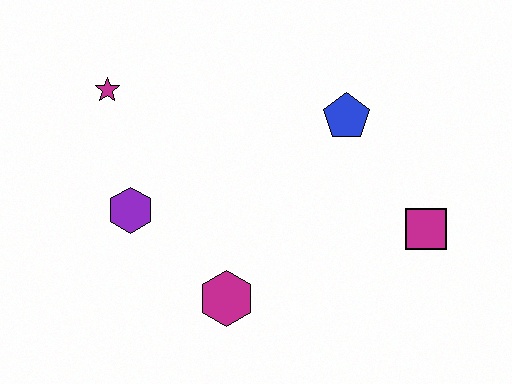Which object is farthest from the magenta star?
The magenta square is farthest from the magenta star.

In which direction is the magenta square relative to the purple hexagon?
The magenta square is to the right of the purple hexagon.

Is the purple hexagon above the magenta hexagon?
Yes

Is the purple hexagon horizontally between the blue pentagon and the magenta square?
No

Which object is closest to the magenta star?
The purple hexagon is closest to the magenta star.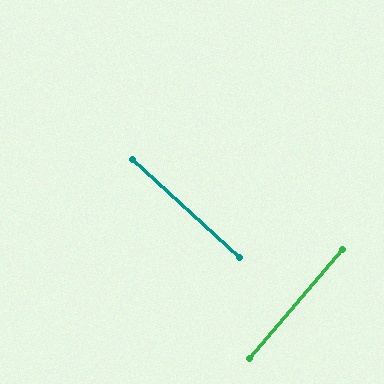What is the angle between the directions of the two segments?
Approximately 88 degrees.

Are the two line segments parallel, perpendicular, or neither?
Perpendicular — they meet at approximately 88°.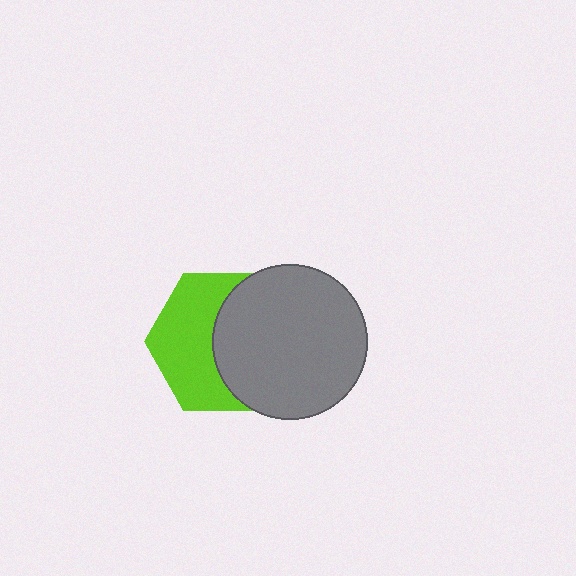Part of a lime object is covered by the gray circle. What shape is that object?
It is a hexagon.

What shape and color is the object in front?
The object in front is a gray circle.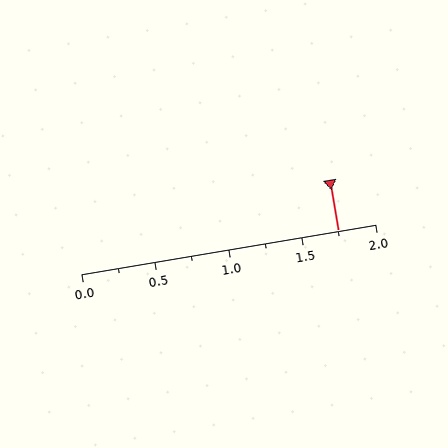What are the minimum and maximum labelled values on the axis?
The axis runs from 0.0 to 2.0.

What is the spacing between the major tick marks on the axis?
The major ticks are spaced 0.5 apart.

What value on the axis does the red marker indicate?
The marker indicates approximately 1.75.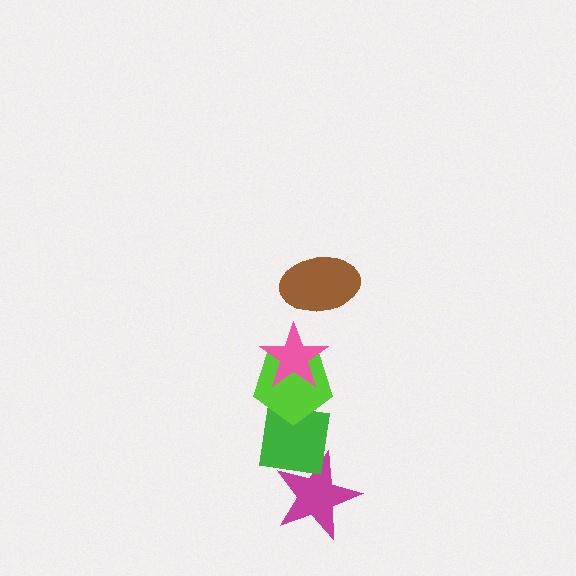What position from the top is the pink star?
The pink star is 2nd from the top.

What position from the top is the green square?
The green square is 4th from the top.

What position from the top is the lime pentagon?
The lime pentagon is 3rd from the top.